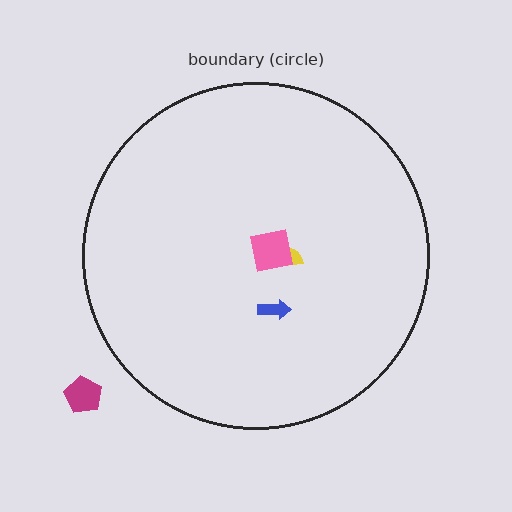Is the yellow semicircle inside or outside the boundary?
Inside.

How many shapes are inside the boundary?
3 inside, 1 outside.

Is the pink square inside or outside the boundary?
Inside.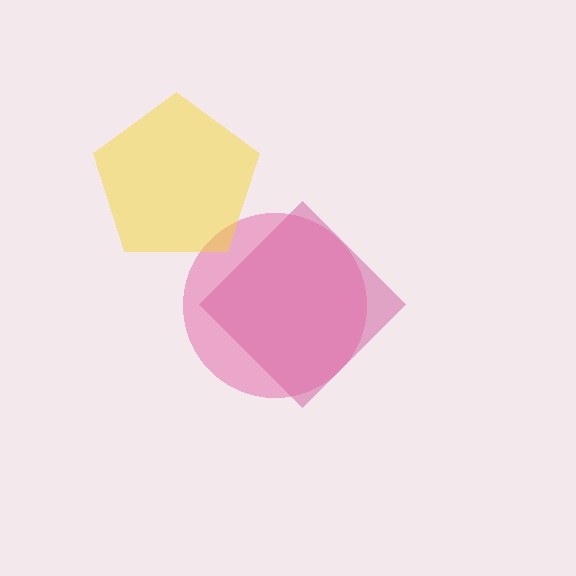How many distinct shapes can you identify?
There are 3 distinct shapes: a magenta diamond, a pink circle, a yellow pentagon.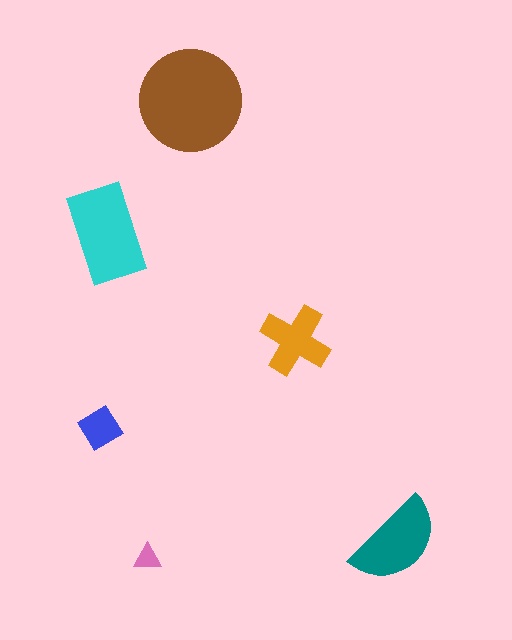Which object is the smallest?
The pink triangle.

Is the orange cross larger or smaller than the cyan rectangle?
Smaller.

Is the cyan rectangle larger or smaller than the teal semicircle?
Larger.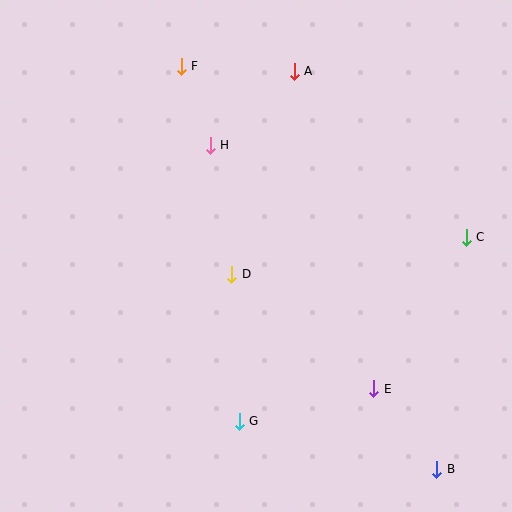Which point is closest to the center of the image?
Point D at (232, 274) is closest to the center.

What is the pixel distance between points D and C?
The distance between D and C is 237 pixels.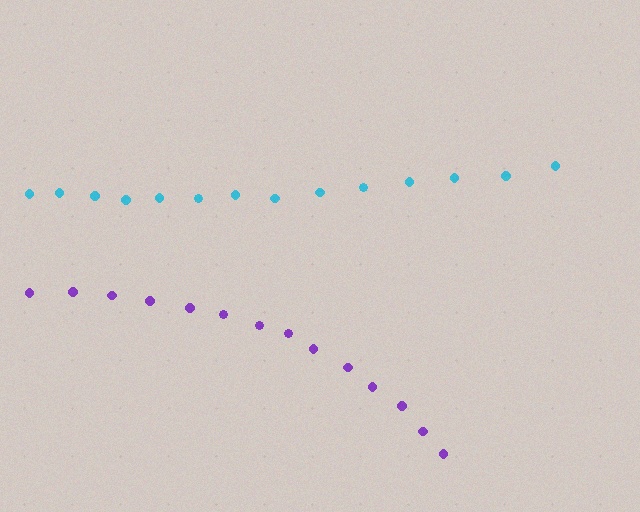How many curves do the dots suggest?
There are 2 distinct paths.